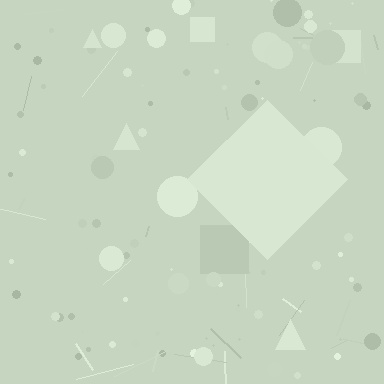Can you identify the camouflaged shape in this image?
The camouflaged shape is a diamond.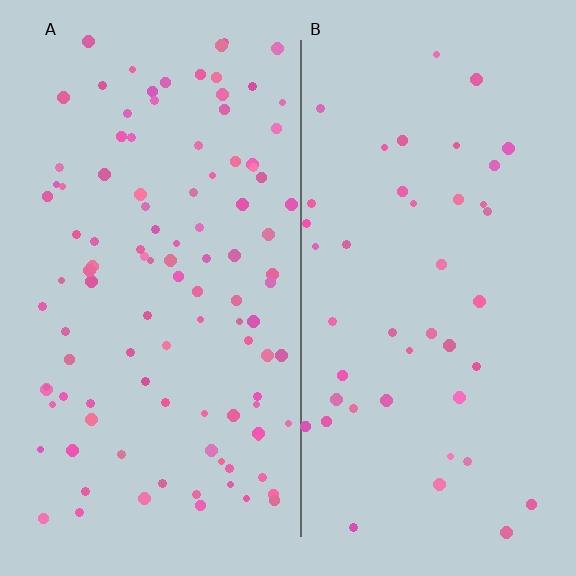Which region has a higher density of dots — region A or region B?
A (the left).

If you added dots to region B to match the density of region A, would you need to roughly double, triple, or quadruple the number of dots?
Approximately double.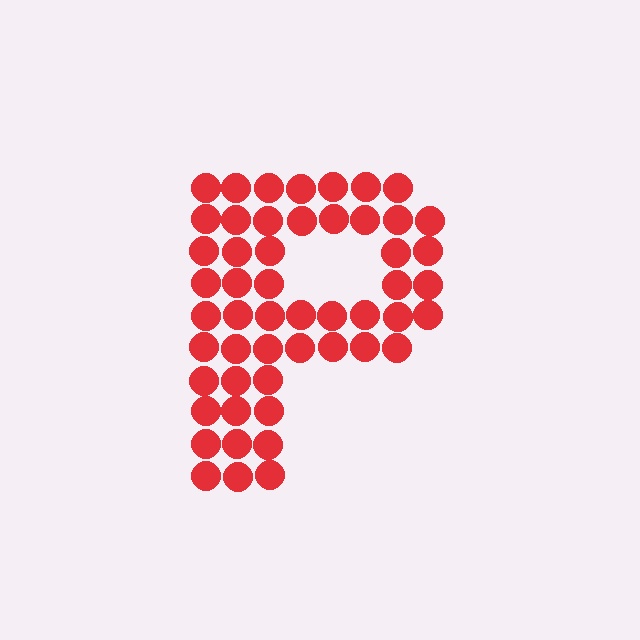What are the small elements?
The small elements are circles.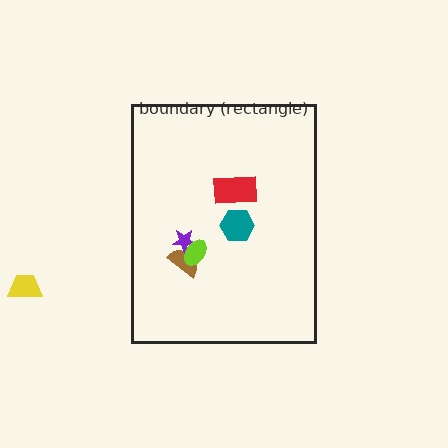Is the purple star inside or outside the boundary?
Inside.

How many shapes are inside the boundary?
5 inside, 1 outside.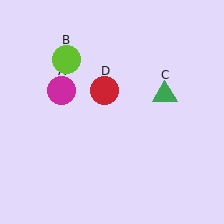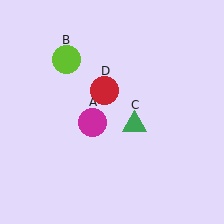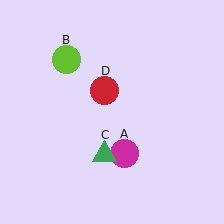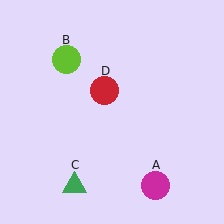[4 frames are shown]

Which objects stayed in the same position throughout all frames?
Lime circle (object B) and red circle (object D) remained stationary.